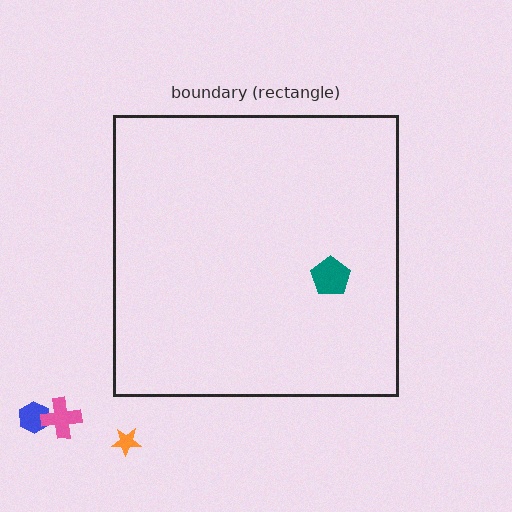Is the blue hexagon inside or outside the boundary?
Outside.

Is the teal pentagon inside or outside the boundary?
Inside.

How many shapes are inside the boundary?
1 inside, 3 outside.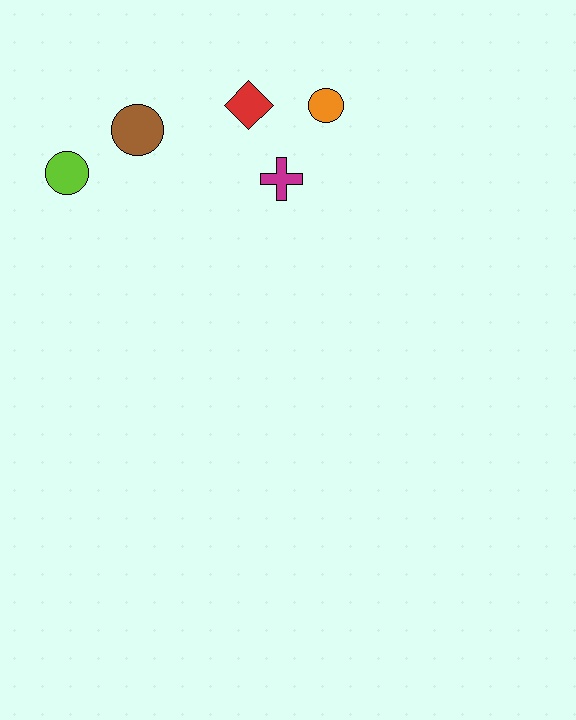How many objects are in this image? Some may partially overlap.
There are 5 objects.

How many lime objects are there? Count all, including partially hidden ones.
There is 1 lime object.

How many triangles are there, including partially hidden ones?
There are no triangles.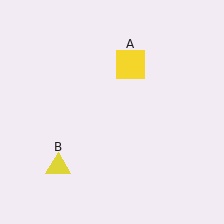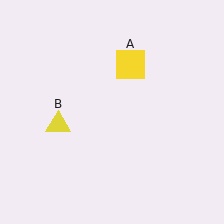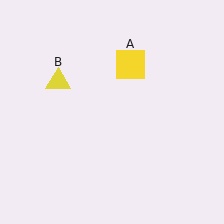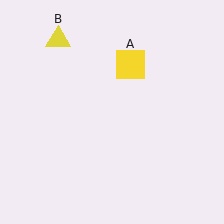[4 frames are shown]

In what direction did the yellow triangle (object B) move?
The yellow triangle (object B) moved up.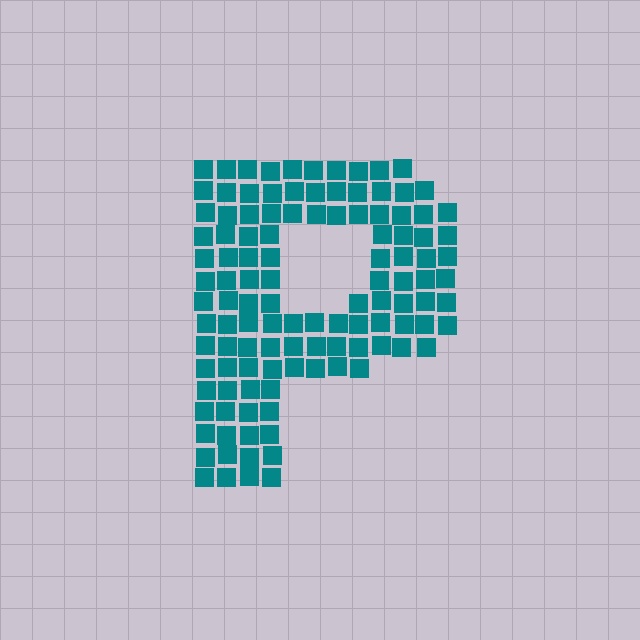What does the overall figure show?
The overall figure shows the letter P.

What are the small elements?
The small elements are squares.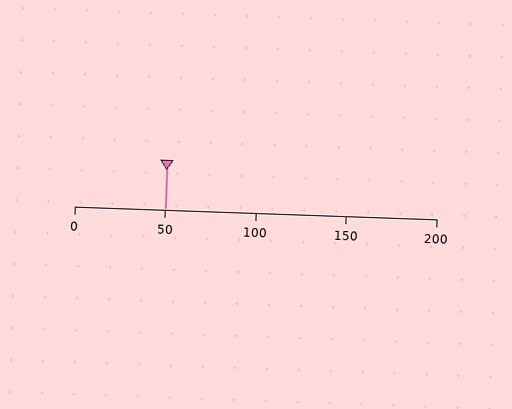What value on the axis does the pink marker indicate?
The marker indicates approximately 50.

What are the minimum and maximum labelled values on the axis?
The axis runs from 0 to 200.